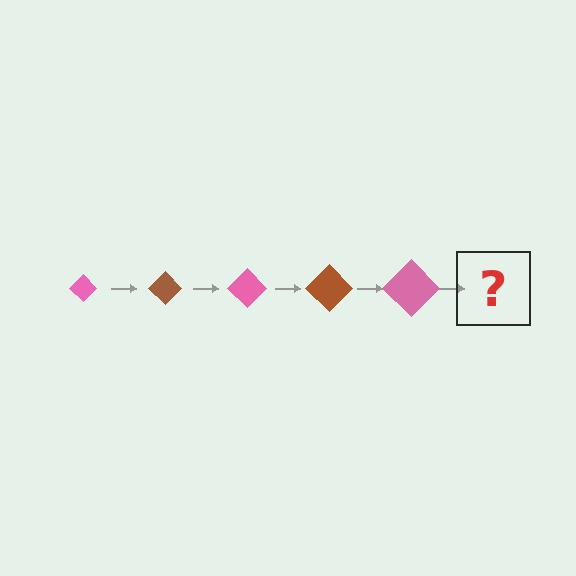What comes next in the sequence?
The next element should be a brown diamond, larger than the previous one.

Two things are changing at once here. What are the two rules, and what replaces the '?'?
The two rules are that the diamond grows larger each step and the color cycles through pink and brown. The '?' should be a brown diamond, larger than the previous one.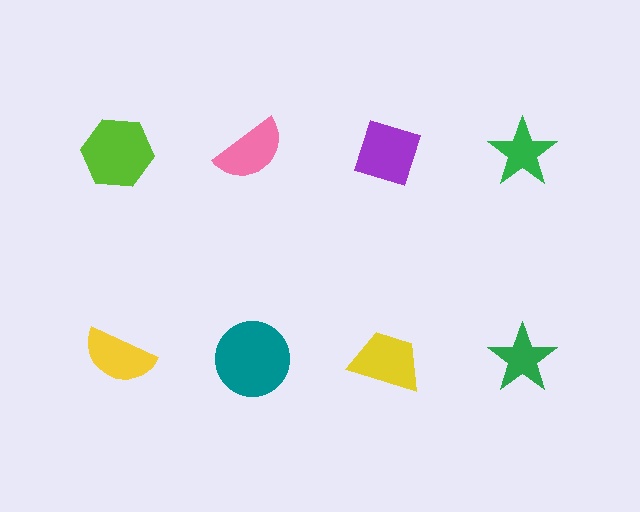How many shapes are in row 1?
4 shapes.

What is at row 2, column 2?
A teal circle.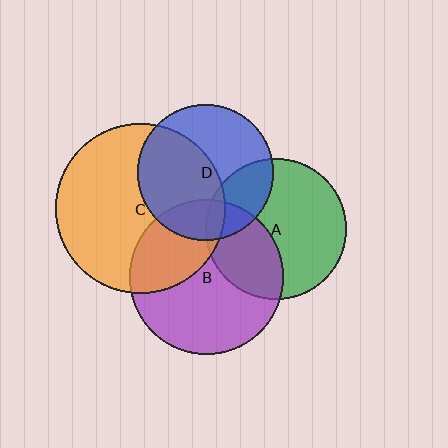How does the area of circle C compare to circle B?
Approximately 1.2 times.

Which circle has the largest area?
Circle C (orange).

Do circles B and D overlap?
Yes.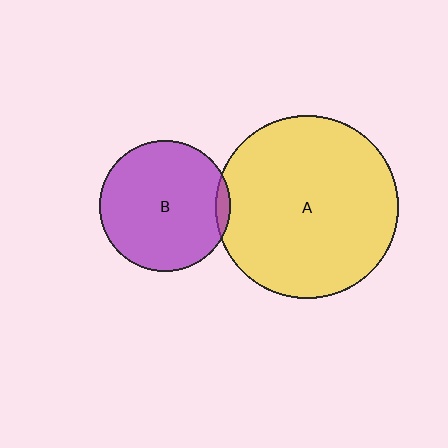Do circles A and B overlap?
Yes.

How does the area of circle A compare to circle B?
Approximately 1.9 times.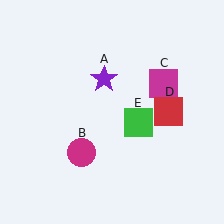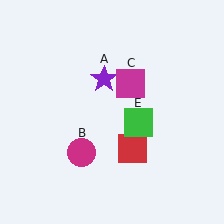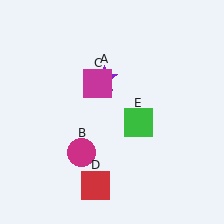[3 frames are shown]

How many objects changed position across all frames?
2 objects changed position: magenta square (object C), red square (object D).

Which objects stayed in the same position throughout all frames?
Purple star (object A) and magenta circle (object B) and green square (object E) remained stationary.